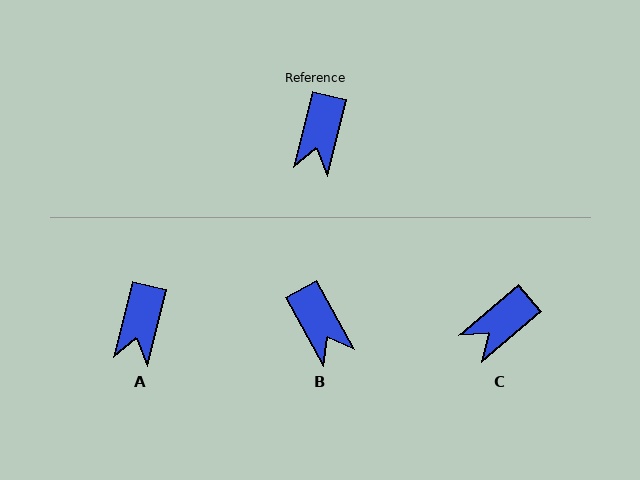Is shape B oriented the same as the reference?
No, it is off by about 42 degrees.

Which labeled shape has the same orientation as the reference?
A.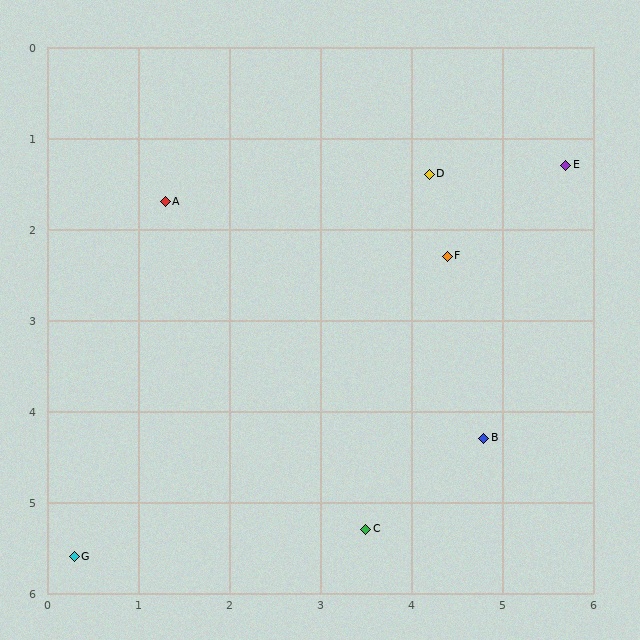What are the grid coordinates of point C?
Point C is at approximately (3.5, 5.3).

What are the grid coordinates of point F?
Point F is at approximately (4.4, 2.3).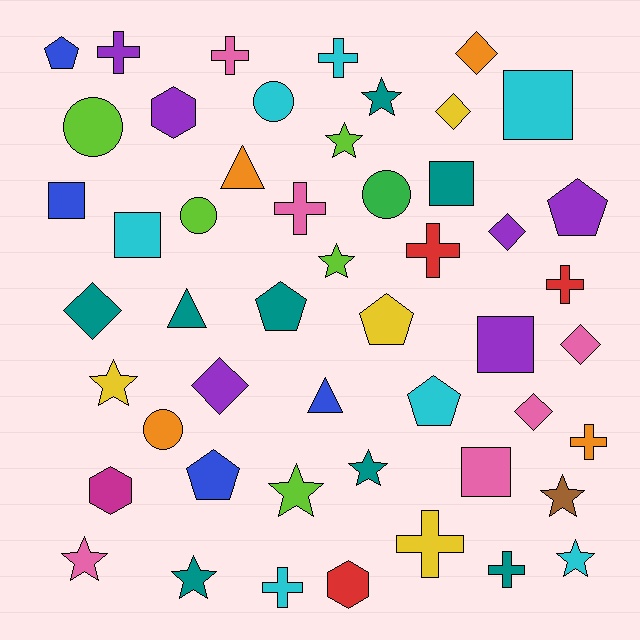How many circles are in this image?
There are 5 circles.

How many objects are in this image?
There are 50 objects.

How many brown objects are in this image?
There is 1 brown object.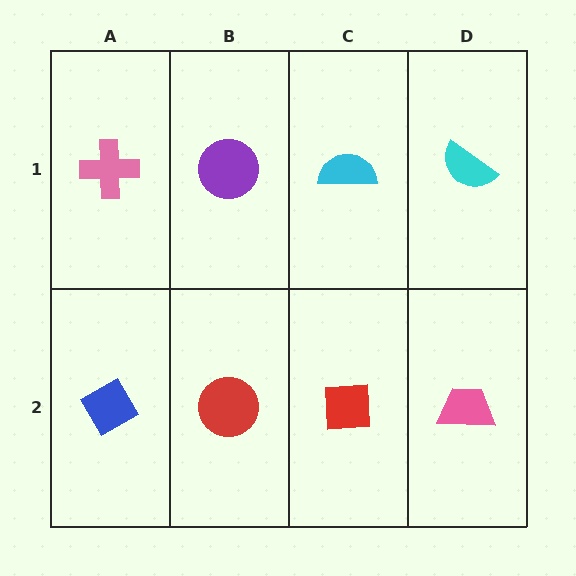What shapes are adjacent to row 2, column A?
A pink cross (row 1, column A), a red circle (row 2, column B).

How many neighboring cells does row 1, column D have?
2.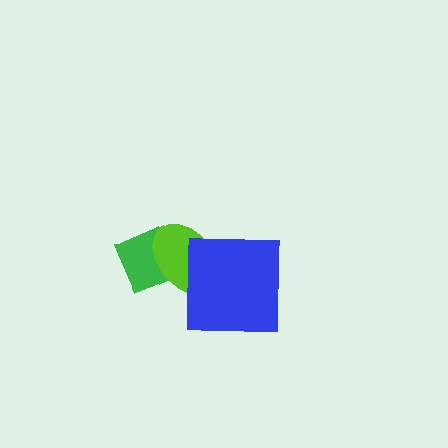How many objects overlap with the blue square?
1 object overlaps with the blue square.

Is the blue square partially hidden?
No, no other shape covers it.